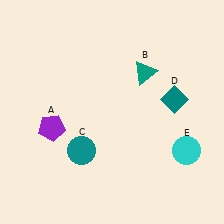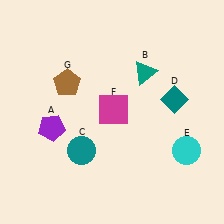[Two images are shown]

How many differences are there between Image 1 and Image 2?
There are 2 differences between the two images.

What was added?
A magenta square (F), a brown pentagon (G) were added in Image 2.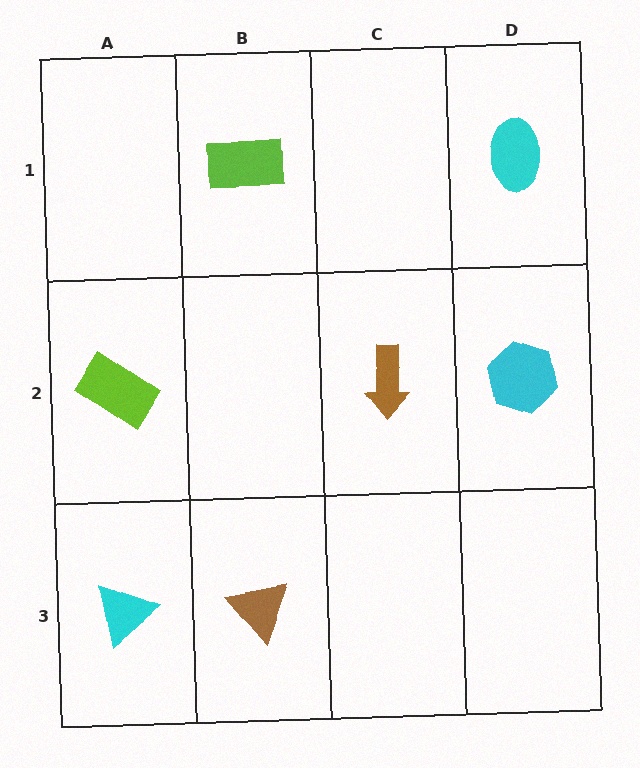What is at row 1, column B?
A lime rectangle.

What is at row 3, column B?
A brown triangle.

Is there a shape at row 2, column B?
No, that cell is empty.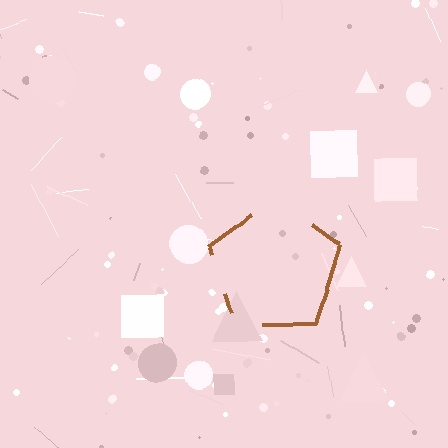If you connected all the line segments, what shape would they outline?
They would outline a pentagon.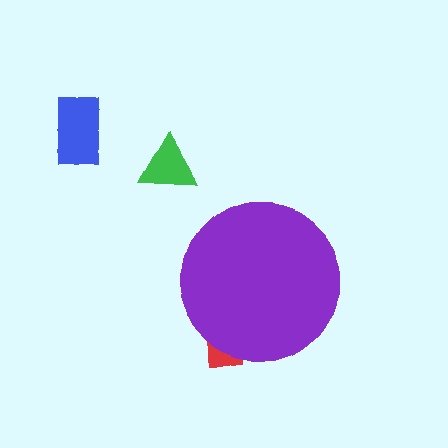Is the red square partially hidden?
Yes, the red square is partially hidden behind the purple circle.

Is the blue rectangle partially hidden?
No, the blue rectangle is fully visible.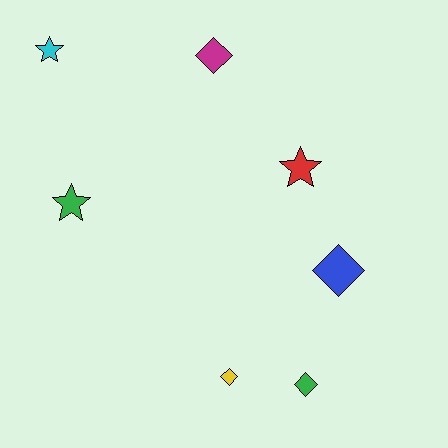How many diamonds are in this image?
There are 4 diamonds.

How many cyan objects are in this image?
There is 1 cyan object.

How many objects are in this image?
There are 7 objects.